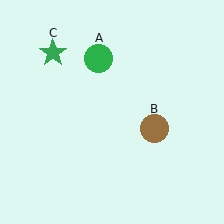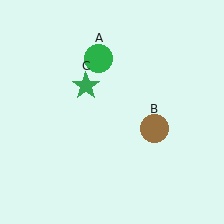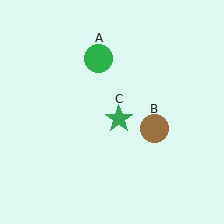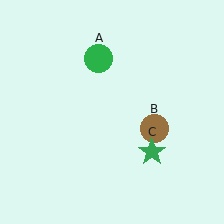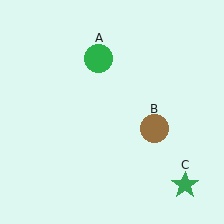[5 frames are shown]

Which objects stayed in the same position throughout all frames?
Green circle (object A) and brown circle (object B) remained stationary.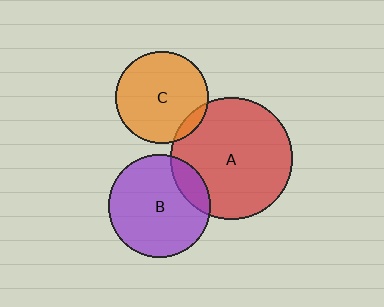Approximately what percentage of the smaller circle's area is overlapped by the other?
Approximately 10%.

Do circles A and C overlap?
Yes.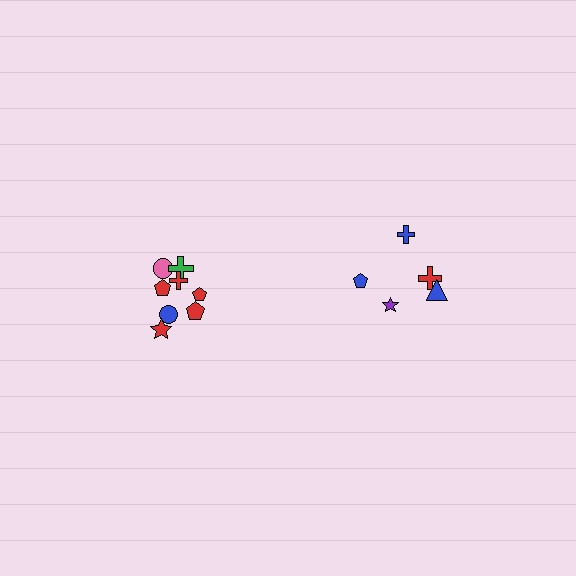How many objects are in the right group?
There are 5 objects.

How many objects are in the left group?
There are 8 objects.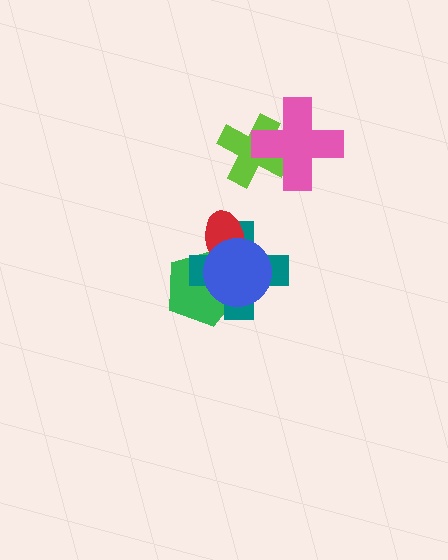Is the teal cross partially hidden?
Yes, it is partially covered by another shape.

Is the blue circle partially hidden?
No, no other shape covers it.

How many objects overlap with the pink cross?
1 object overlaps with the pink cross.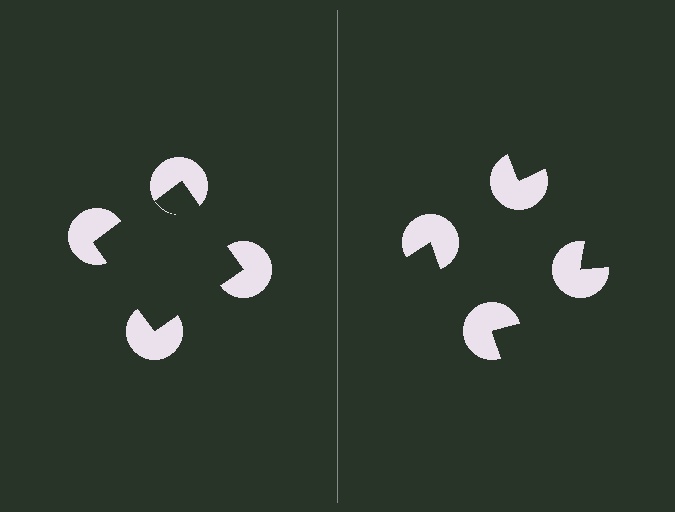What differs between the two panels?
The pac-man discs are positioned identically on both sides; only the wedge orientations differ. On the left they align to a square; on the right they are misaligned.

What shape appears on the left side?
An illusory square.